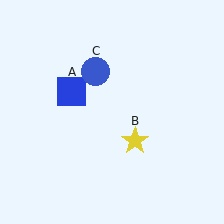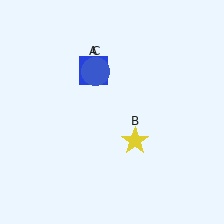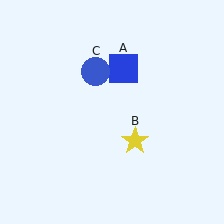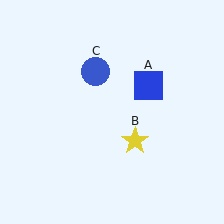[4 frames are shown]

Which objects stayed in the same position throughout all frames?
Yellow star (object B) and blue circle (object C) remained stationary.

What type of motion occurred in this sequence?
The blue square (object A) rotated clockwise around the center of the scene.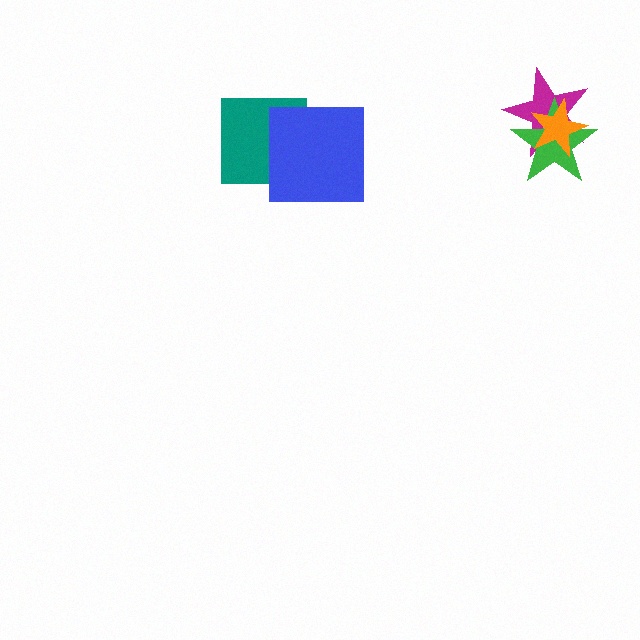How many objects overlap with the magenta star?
2 objects overlap with the magenta star.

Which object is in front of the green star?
The orange star is in front of the green star.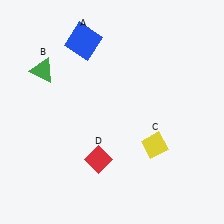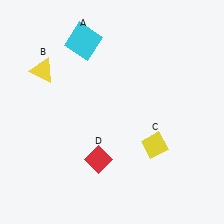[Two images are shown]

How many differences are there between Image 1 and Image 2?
There are 2 differences between the two images.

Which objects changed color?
A changed from blue to cyan. B changed from green to yellow.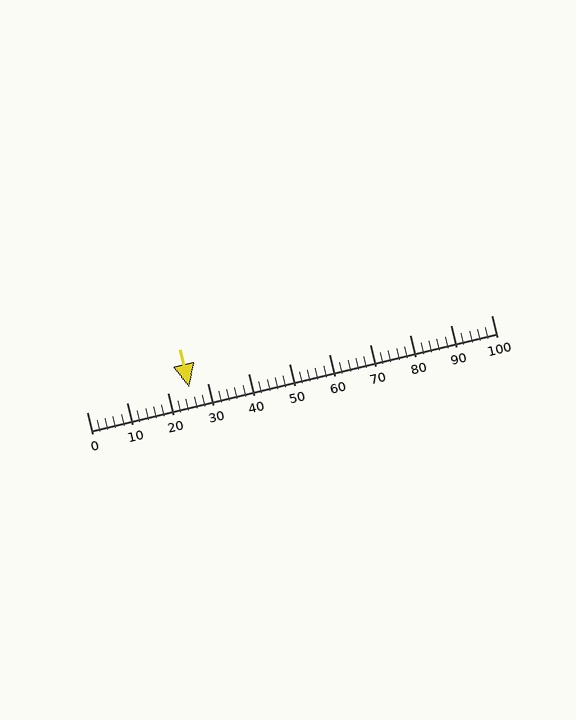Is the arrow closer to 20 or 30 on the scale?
The arrow is closer to 30.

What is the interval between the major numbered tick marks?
The major tick marks are spaced 10 units apart.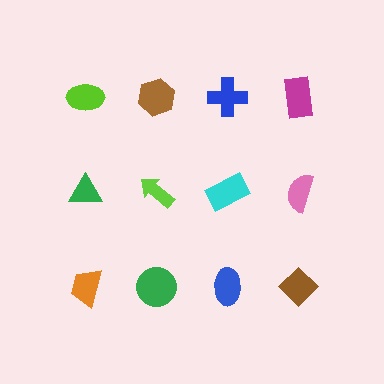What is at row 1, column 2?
A brown hexagon.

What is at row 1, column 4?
A magenta rectangle.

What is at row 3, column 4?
A brown diamond.